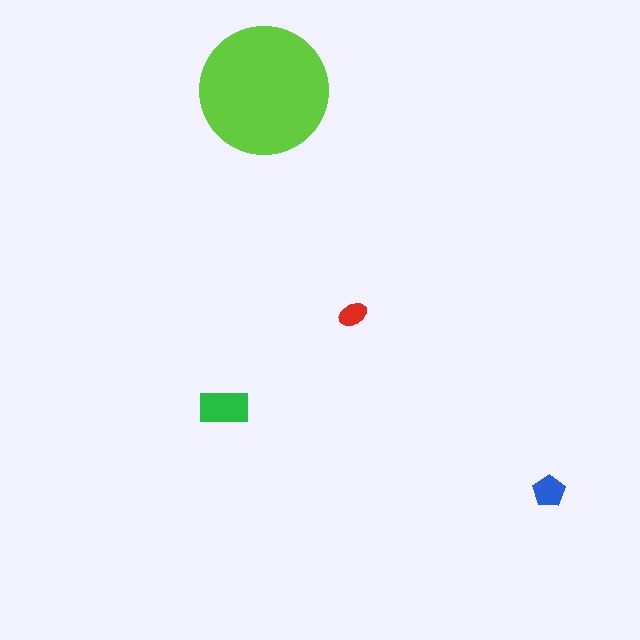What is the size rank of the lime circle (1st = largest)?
1st.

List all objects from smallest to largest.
The red ellipse, the blue pentagon, the green rectangle, the lime circle.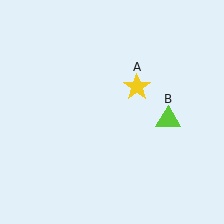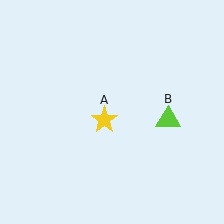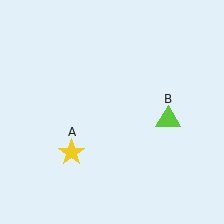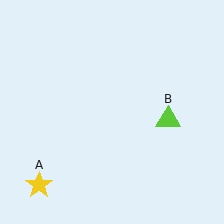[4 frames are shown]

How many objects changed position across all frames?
1 object changed position: yellow star (object A).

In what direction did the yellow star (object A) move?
The yellow star (object A) moved down and to the left.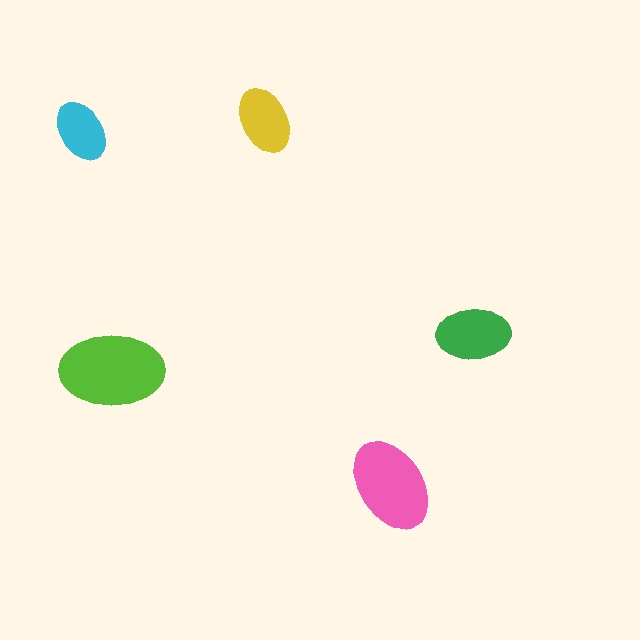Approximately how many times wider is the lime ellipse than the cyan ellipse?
About 1.5 times wider.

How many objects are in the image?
There are 5 objects in the image.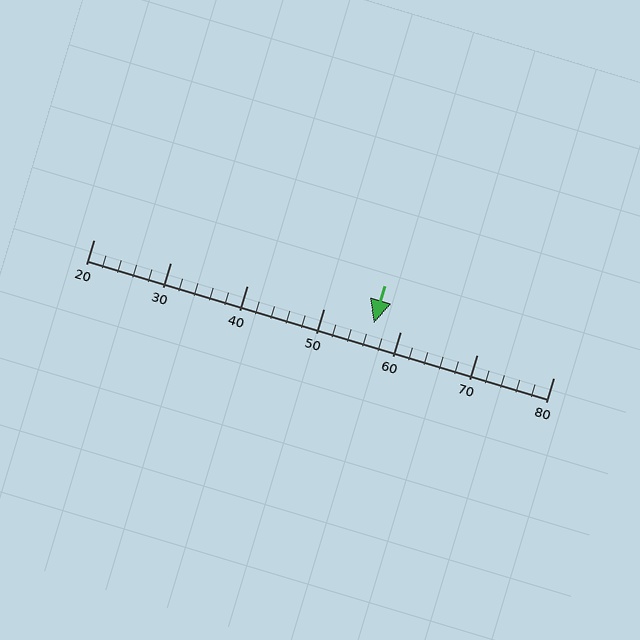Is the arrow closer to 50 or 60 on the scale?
The arrow is closer to 60.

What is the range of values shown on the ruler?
The ruler shows values from 20 to 80.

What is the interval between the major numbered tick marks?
The major tick marks are spaced 10 units apart.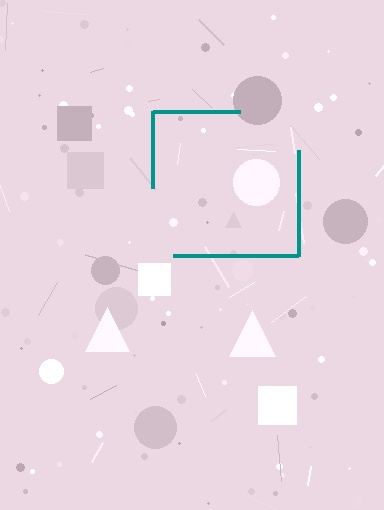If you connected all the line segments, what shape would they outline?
They would outline a square.